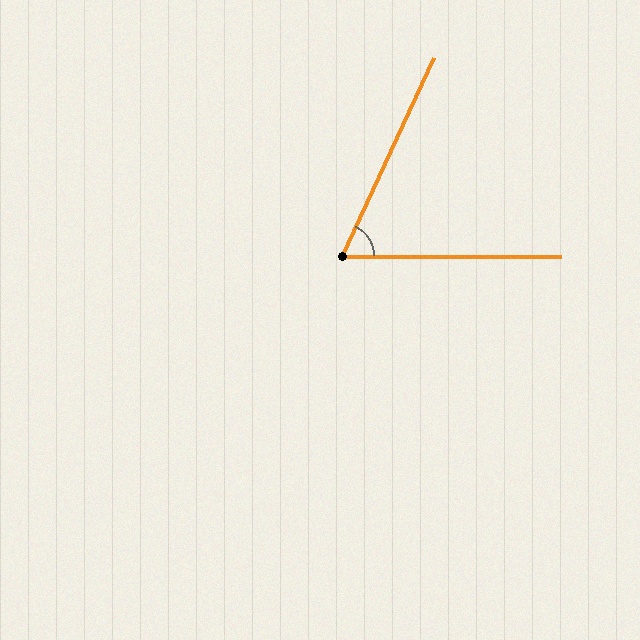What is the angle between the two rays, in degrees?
Approximately 65 degrees.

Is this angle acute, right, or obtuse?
It is acute.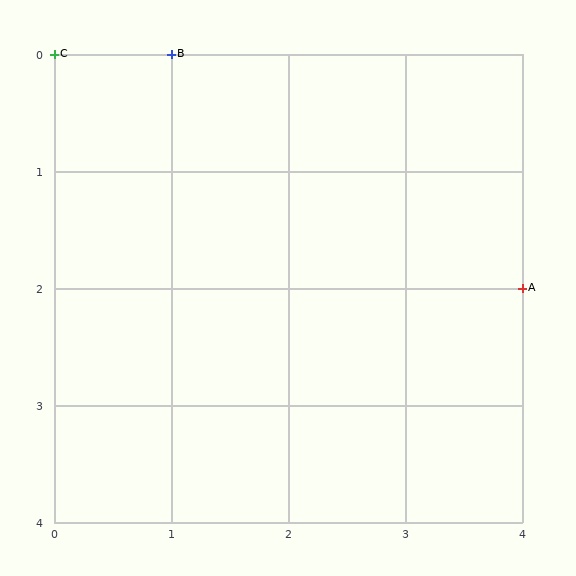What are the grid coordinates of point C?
Point C is at grid coordinates (0, 0).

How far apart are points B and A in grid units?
Points B and A are 3 columns and 2 rows apart (about 3.6 grid units diagonally).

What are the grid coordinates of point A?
Point A is at grid coordinates (4, 2).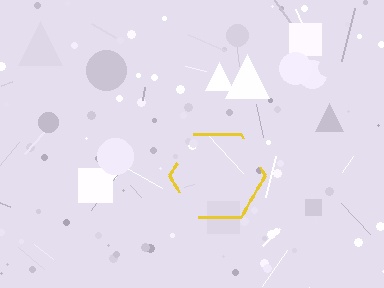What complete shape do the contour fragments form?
The contour fragments form a hexagon.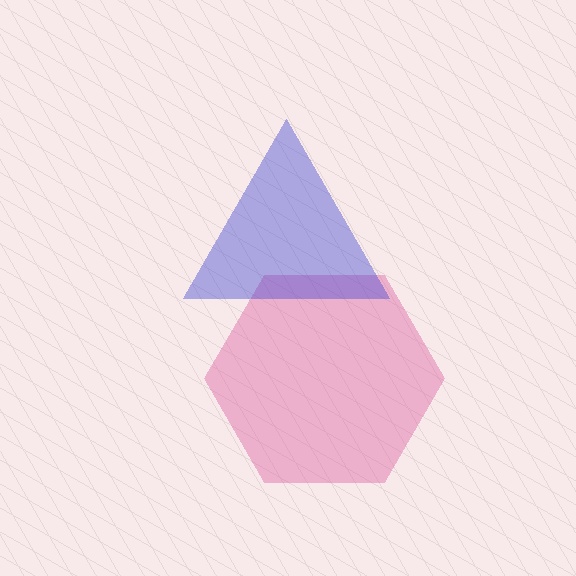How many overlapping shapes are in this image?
There are 2 overlapping shapes in the image.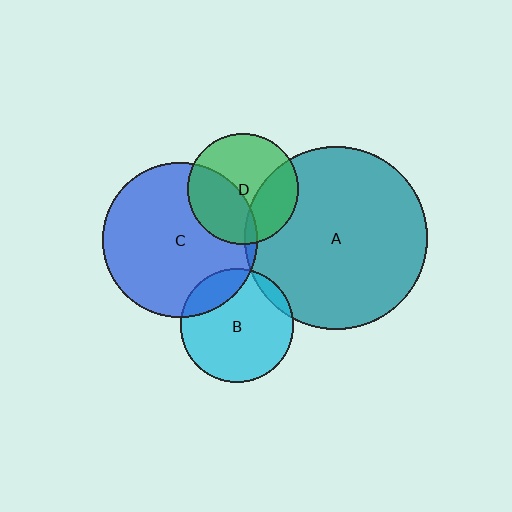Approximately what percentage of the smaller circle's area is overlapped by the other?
Approximately 40%.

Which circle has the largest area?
Circle A (teal).